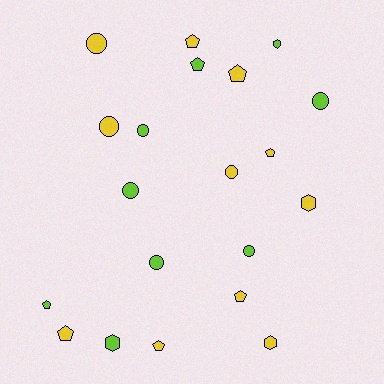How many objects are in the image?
There are 20 objects.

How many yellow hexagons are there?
There are 2 yellow hexagons.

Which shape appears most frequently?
Pentagon, with 8 objects.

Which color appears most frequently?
Yellow, with 11 objects.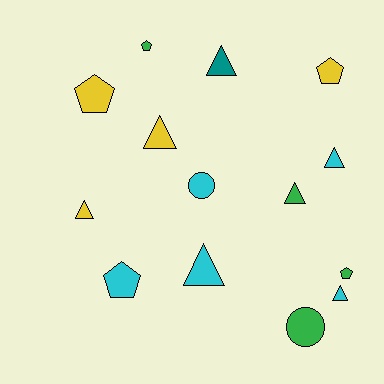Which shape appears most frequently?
Triangle, with 7 objects.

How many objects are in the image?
There are 14 objects.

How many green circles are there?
There is 1 green circle.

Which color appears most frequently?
Cyan, with 5 objects.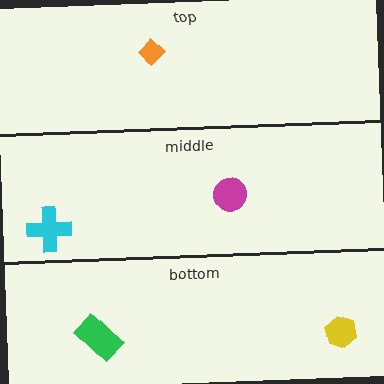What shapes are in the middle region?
The magenta circle, the cyan cross.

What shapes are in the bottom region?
The green rectangle, the yellow hexagon.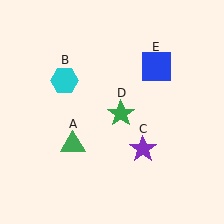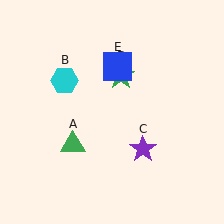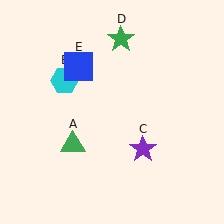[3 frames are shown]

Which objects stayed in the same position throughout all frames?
Green triangle (object A) and cyan hexagon (object B) and purple star (object C) remained stationary.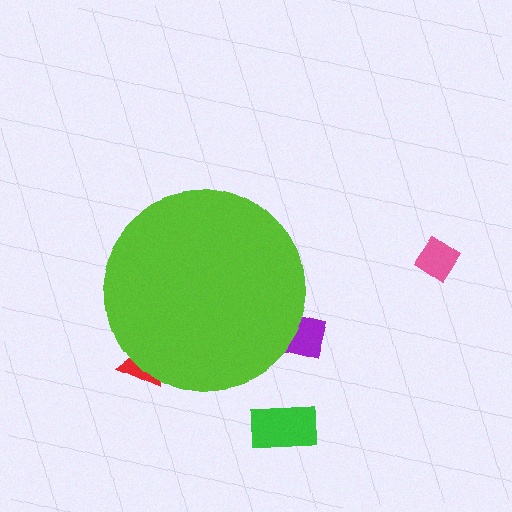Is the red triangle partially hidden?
Yes, the red triangle is partially hidden behind the lime circle.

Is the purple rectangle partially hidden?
Yes, the purple rectangle is partially hidden behind the lime circle.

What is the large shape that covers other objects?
A lime circle.